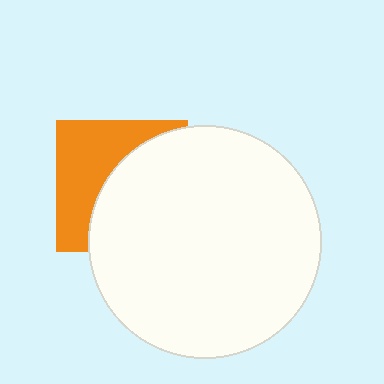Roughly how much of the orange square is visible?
A small part of it is visible (roughly 45%).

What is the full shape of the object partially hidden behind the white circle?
The partially hidden object is an orange square.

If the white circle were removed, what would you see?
You would see the complete orange square.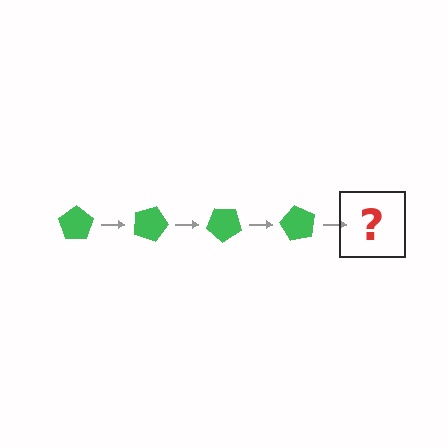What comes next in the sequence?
The next element should be a green pentagon rotated 80 degrees.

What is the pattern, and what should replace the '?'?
The pattern is that the pentagon rotates 20 degrees each step. The '?' should be a green pentagon rotated 80 degrees.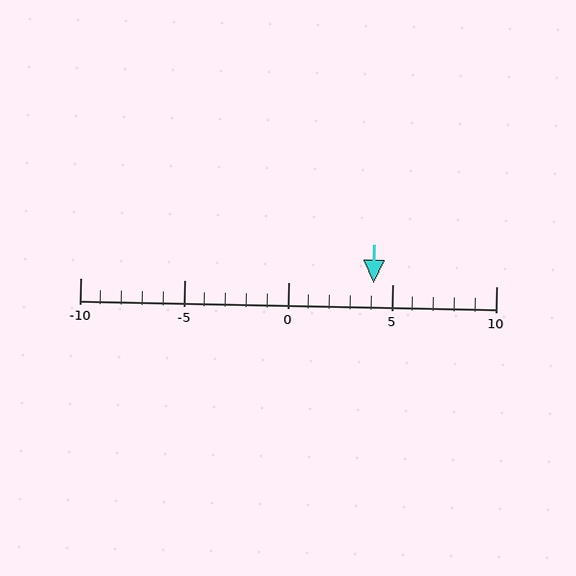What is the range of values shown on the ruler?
The ruler shows values from -10 to 10.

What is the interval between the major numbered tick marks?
The major tick marks are spaced 5 units apart.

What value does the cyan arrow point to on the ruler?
The cyan arrow points to approximately 4.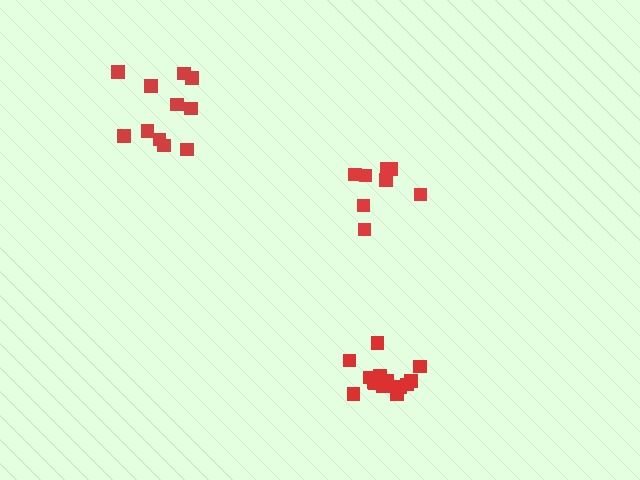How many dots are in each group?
Group 1: 11 dots, Group 2: 14 dots, Group 3: 8 dots (33 total).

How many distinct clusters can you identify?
There are 3 distinct clusters.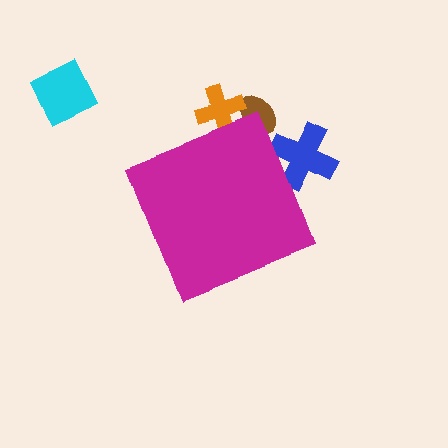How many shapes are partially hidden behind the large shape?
3 shapes are partially hidden.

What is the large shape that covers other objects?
A magenta diamond.